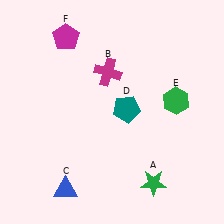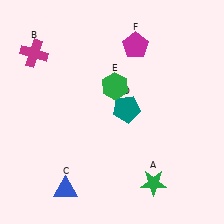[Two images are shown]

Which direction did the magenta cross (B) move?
The magenta cross (B) moved left.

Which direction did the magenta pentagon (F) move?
The magenta pentagon (F) moved right.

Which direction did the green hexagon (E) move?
The green hexagon (E) moved left.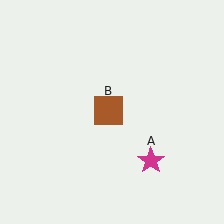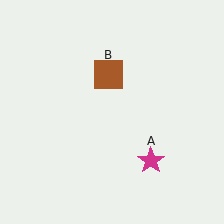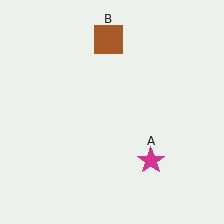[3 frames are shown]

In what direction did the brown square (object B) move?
The brown square (object B) moved up.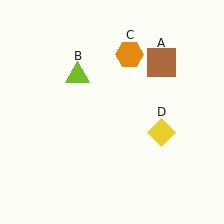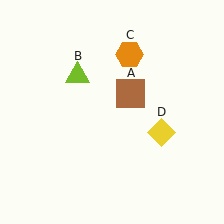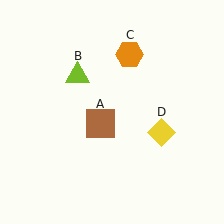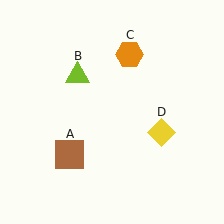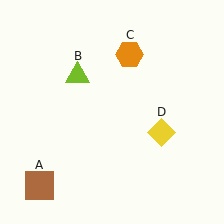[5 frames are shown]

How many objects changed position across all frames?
1 object changed position: brown square (object A).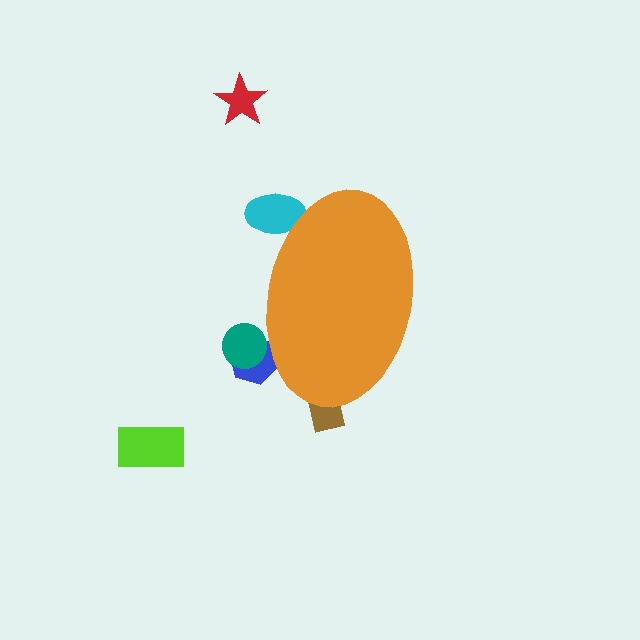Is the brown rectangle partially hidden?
Yes, the brown rectangle is partially hidden behind the orange ellipse.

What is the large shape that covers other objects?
An orange ellipse.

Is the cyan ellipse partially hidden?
Yes, the cyan ellipse is partially hidden behind the orange ellipse.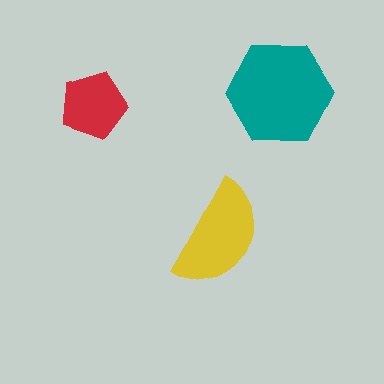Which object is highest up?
The teal hexagon is topmost.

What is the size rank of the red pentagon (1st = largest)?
3rd.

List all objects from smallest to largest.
The red pentagon, the yellow semicircle, the teal hexagon.